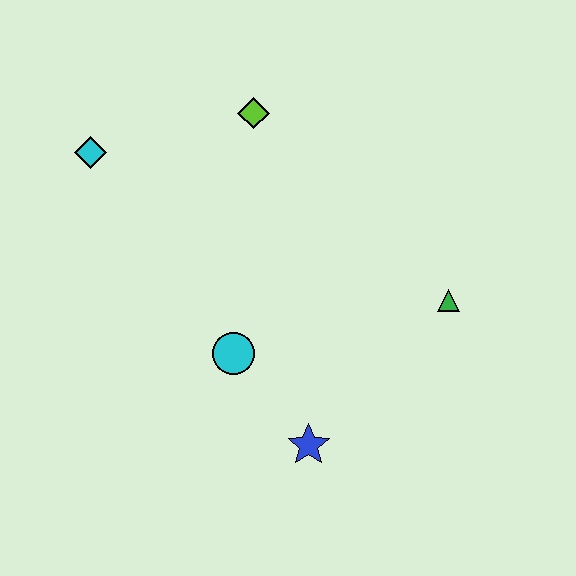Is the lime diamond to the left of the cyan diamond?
No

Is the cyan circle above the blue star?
Yes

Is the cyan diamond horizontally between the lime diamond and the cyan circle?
No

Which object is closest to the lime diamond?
The cyan diamond is closest to the lime diamond.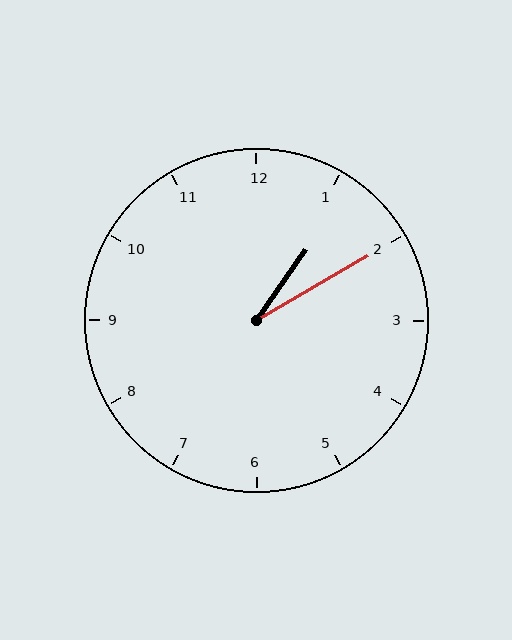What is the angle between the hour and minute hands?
Approximately 25 degrees.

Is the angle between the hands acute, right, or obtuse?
It is acute.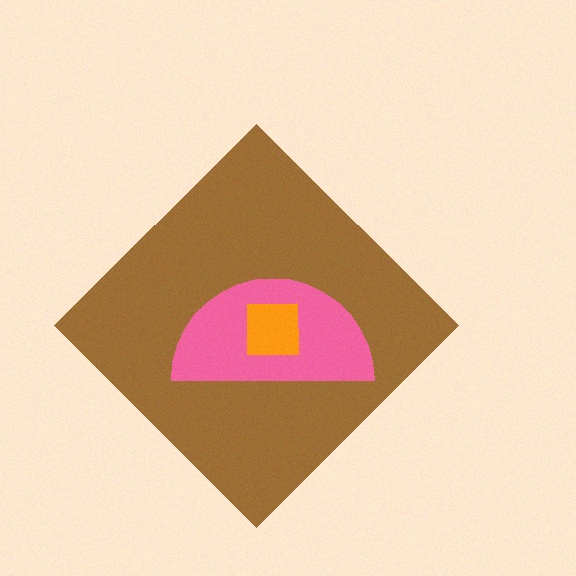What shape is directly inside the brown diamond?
The pink semicircle.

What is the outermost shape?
The brown diamond.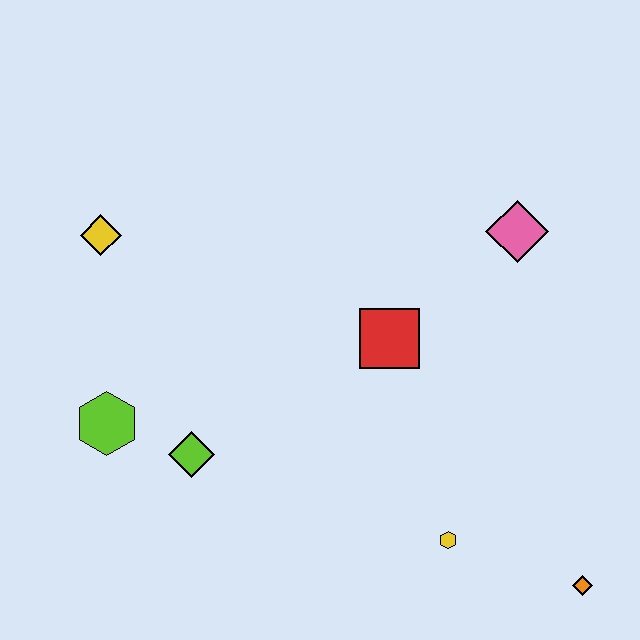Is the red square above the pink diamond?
No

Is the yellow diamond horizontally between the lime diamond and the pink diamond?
No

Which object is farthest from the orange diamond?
The yellow diamond is farthest from the orange diamond.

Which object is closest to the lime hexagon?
The lime diamond is closest to the lime hexagon.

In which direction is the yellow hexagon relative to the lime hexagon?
The yellow hexagon is to the right of the lime hexagon.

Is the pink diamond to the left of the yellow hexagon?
No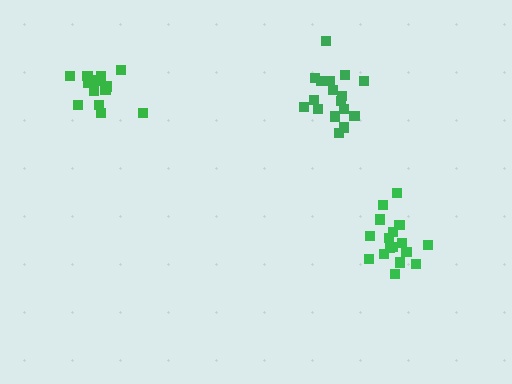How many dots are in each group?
Group 1: 17 dots, Group 2: 14 dots, Group 3: 17 dots (48 total).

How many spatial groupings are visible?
There are 3 spatial groupings.